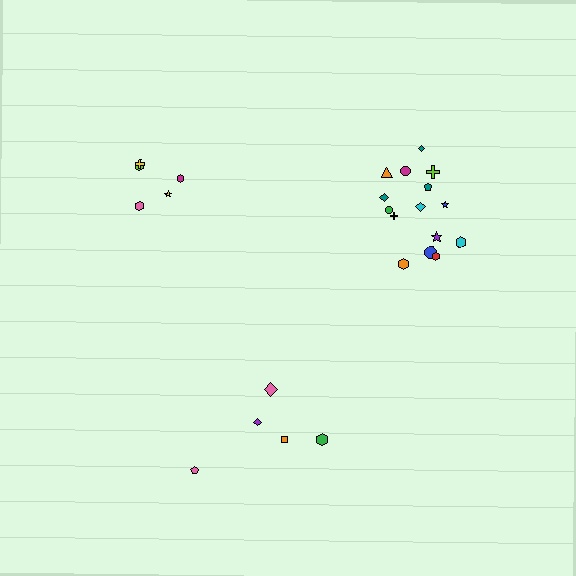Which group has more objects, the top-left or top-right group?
The top-right group.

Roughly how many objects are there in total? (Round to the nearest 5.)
Roughly 25 objects in total.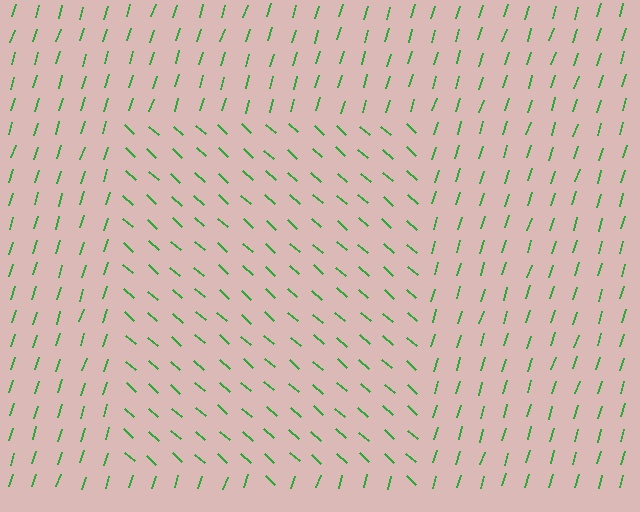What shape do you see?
I see a rectangle.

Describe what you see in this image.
The image is filled with small green line segments. A rectangle region in the image has lines oriented differently from the surrounding lines, creating a visible texture boundary.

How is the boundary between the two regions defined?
The boundary is defined purely by a change in line orientation (approximately 66 degrees difference). All lines are the same color and thickness.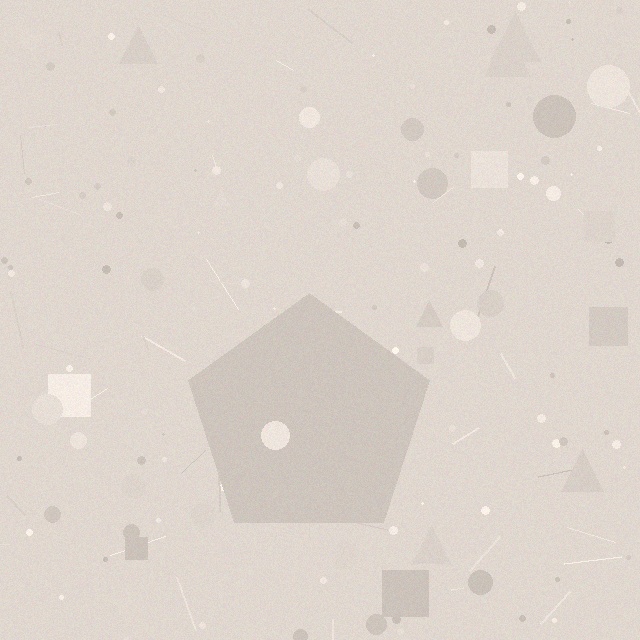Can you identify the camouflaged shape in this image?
The camouflaged shape is a pentagon.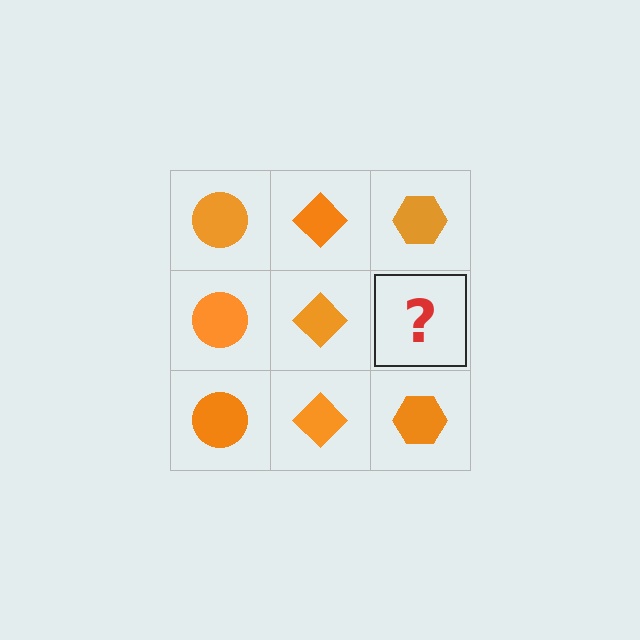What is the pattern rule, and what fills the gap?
The rule is that each column has a consistent shape. The gap should be filled with an orange hexagon.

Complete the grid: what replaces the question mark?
The question mark should be replaced with an orange hexagon.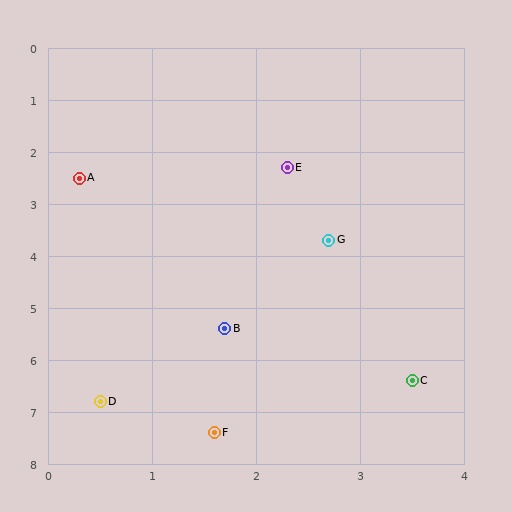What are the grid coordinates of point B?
Point B is at approximately (1.7, 5.4).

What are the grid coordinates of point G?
Point G is at approximately (2.7, 3.7).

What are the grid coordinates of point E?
Point E is at approximately (2.3, 2.3).